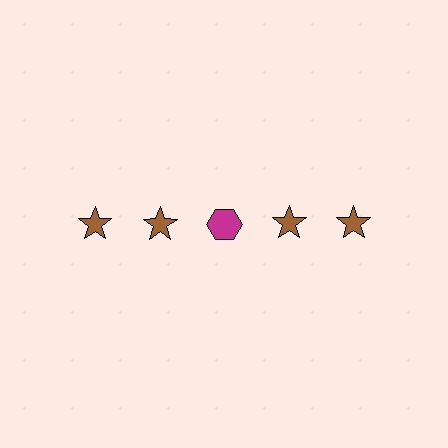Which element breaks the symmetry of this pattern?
The magenta hexagon in the top row, center column breaks the symmetry. All other shapes are brown stars.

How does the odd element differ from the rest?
It differs in both color (magenta instead of brown) and shape (hexagon instead of star).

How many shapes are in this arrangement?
There are 5 shapes arranged in a grid pattern.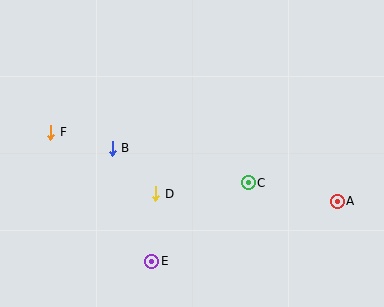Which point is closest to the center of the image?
Point D at (156, 194) is closest to the center.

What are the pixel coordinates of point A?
Point A is at (337, 201).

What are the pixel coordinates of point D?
Point D is at (156, 194).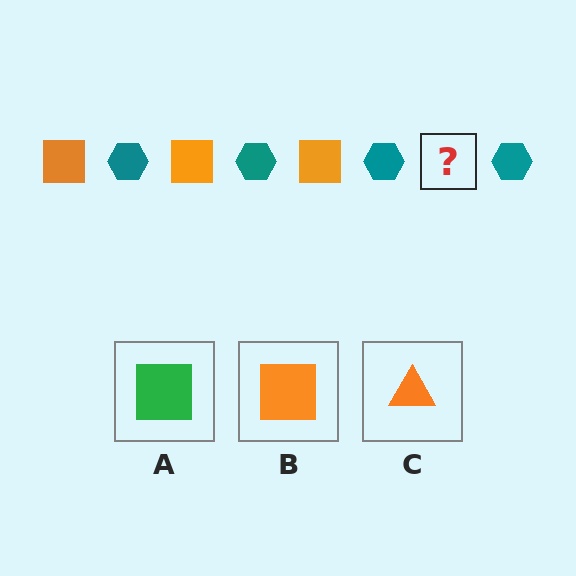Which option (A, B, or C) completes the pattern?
B.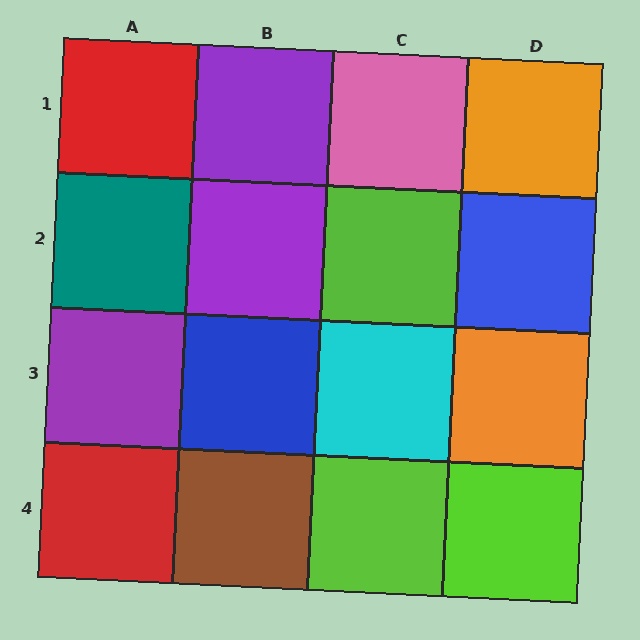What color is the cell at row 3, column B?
Blue.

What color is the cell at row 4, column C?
Lime.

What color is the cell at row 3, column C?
Cyan.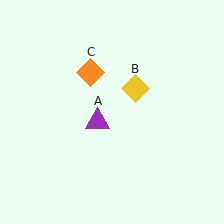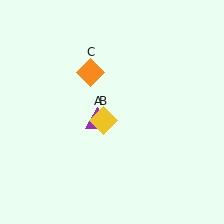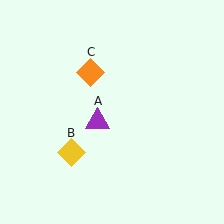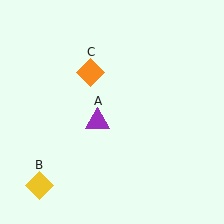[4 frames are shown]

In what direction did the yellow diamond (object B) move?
The yellow diamond (object B) moved down and to the left.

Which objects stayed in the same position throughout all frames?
Purple triangle (object A) and orange diamond (object C) remained stationary.